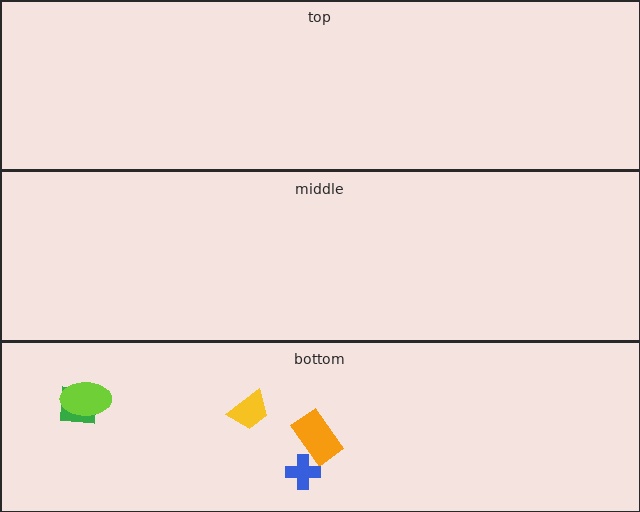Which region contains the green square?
The bottom region.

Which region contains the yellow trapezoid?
The bottom region.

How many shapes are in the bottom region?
5.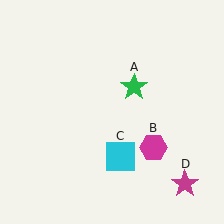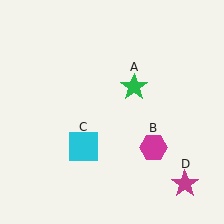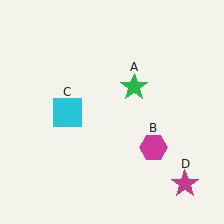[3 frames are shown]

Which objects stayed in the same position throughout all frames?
Green star (object A) and magenta hexagon (object B) and magenta star (object D) remained stationary.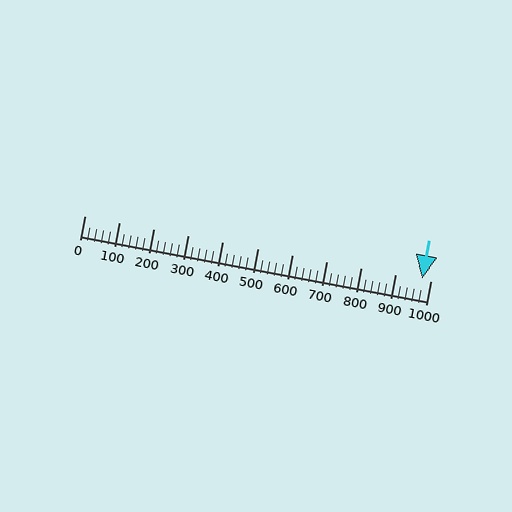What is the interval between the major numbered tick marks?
The major tick marks are spaced 100 units apart.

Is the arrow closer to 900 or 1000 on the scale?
The arrow is closer to 1000.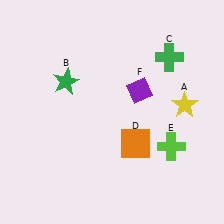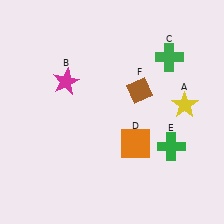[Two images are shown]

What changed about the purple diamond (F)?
In Image 1, F is purple. In Image 2, it changed to brown.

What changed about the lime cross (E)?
In Image 1, E is lime. In Image 2, it changed to green.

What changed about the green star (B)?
In Image 1, B is green. In Image 2, it changed to magenta.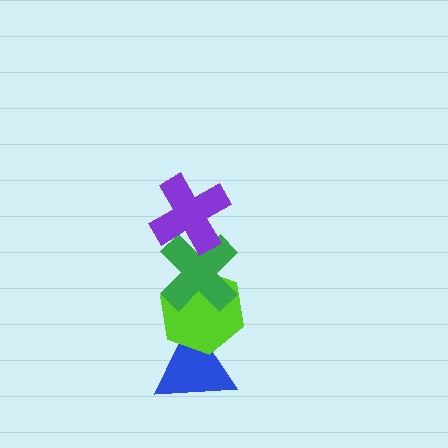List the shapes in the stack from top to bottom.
From top to bottom: the purple cross, the green cross, the lime hexagon, the blue triangle.